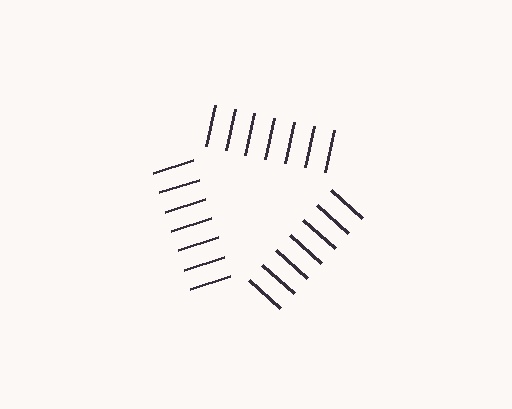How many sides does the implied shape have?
3 sides — the line-ends trace a triangle.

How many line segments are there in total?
21 — 7 along each of the 3 edges.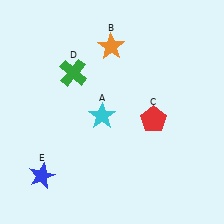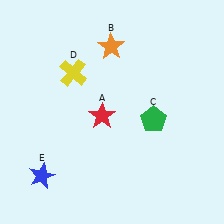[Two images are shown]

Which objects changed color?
A changed from cyan to red. C changed from red to green. D changed from green to yellow.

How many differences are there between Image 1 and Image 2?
There are 3 differences between the two images.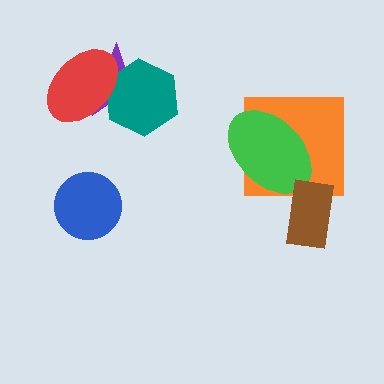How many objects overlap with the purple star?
2 objects overlap with the purple star.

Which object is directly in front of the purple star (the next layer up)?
The teal hexagon is directly in front of the purple star.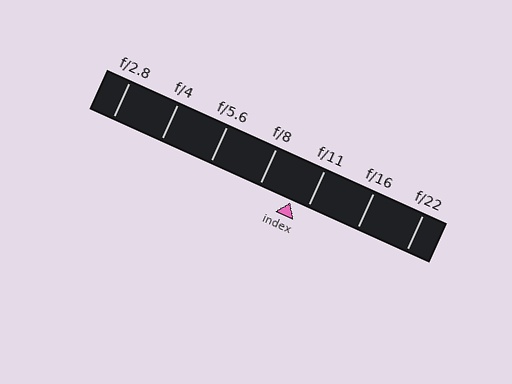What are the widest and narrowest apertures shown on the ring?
The widest aperture shown is f/2.8 and the narrowest is f/22.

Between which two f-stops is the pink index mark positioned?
The index mark is between f/8 and f/11.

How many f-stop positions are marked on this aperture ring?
There are 7 f-stop positions marked.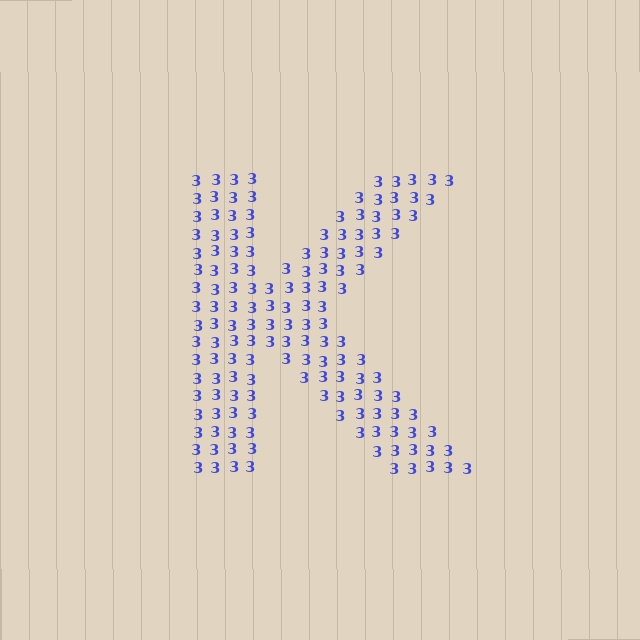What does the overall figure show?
The overall figure shows the letter K.